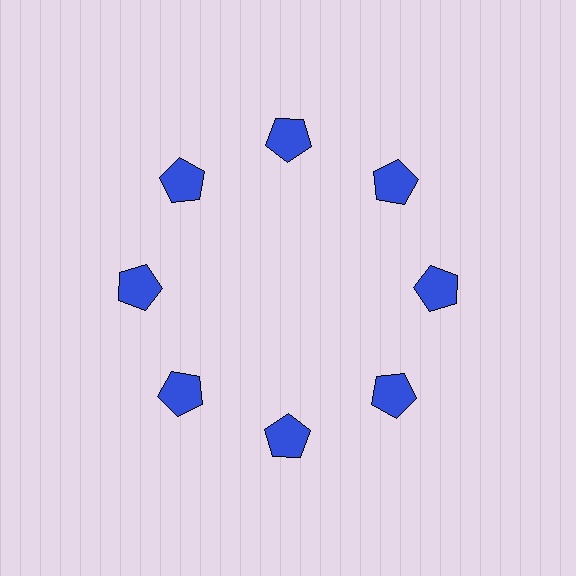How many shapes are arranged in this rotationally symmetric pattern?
There are 8 shapes, arranged in 8 groups of 1.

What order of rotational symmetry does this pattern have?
This pattern has 8-fold rotational symmetry.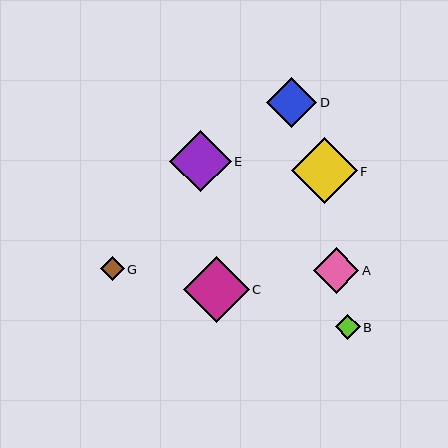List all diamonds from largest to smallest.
From largest to smallest: F, C, E, D, A, B, G.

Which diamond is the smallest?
Diamond G is the smallest with a size of approximately 24 pixels.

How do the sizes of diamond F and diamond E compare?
Diamond F and diamond E are approximately the same size.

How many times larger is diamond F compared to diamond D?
Diamond F is approximately 1.3 times the size of diamond D.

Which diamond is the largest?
Diamond F is the largest with a size of approximately 66 pixels.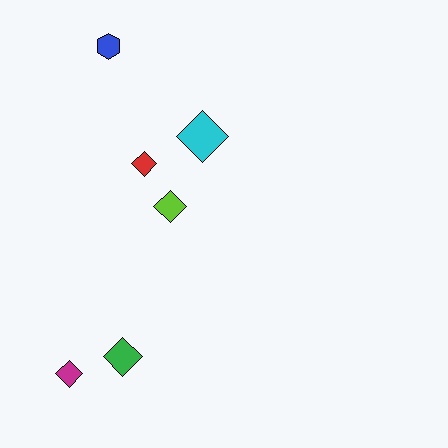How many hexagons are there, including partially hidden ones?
There is 1 hexagon.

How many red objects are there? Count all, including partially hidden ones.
There is 1 red object.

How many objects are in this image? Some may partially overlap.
There are 6 objects.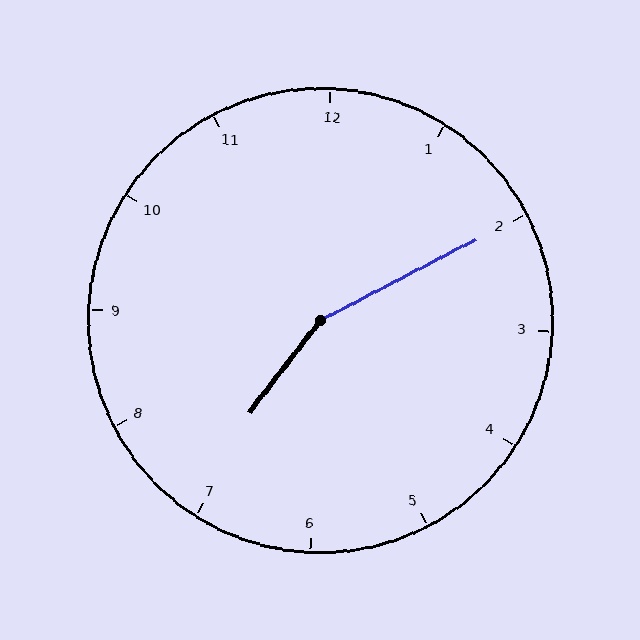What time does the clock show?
7:10.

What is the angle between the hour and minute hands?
Approximately 155 degrees.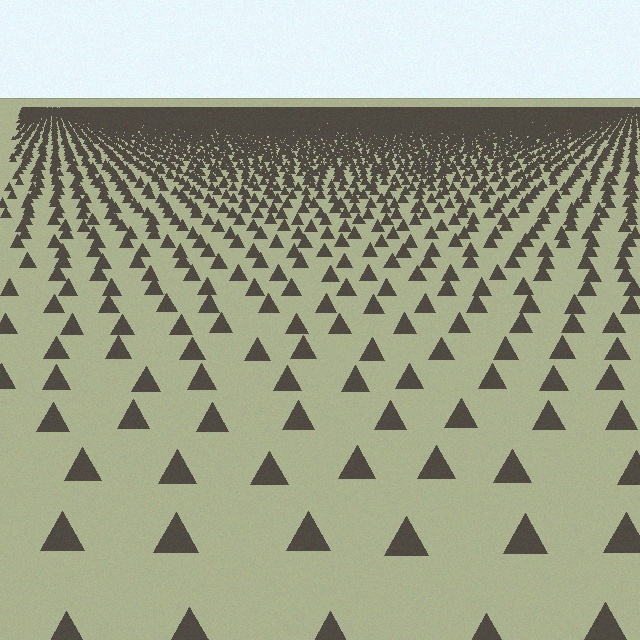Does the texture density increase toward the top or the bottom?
Density increases toward the top.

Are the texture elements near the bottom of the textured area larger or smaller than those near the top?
Larger. Near the bottom, elements are closer to the viewer and appear at a bigger on-screen size.